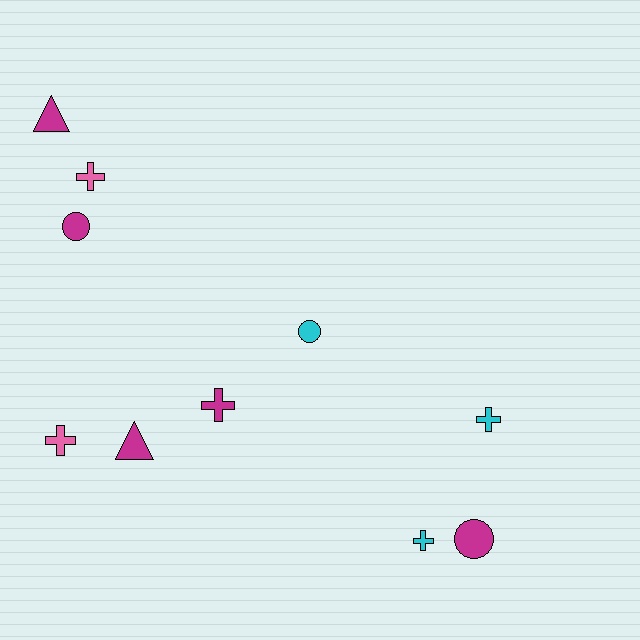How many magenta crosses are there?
There is 1 magenta cross.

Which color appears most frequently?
Magenta, with 5 objects.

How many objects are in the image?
There are 10 objects.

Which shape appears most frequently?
Cross, with 5 objects.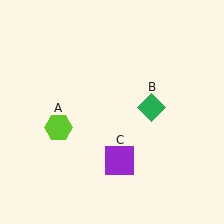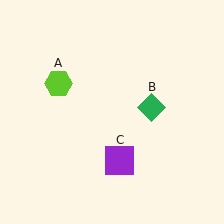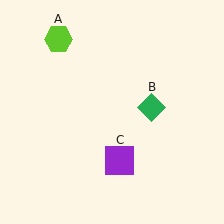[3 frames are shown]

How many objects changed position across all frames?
1 object changed position: lime hexagon (object A).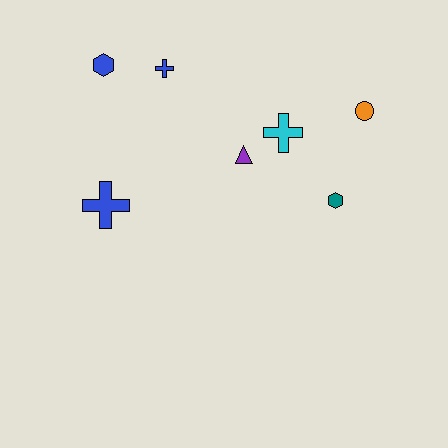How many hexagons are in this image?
There are 2 hexagons.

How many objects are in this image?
There are 7 objects.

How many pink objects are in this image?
There are no pink objects.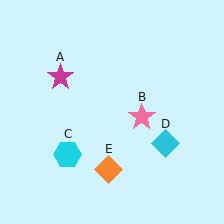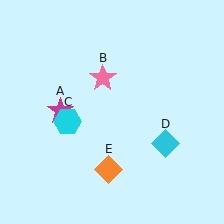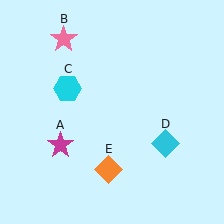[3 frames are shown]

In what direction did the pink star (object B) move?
The pink star (object B) moved up and to the left.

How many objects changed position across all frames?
3 objects changed position: magenta star (object A), pink star (object B), cyan hexagon (object C).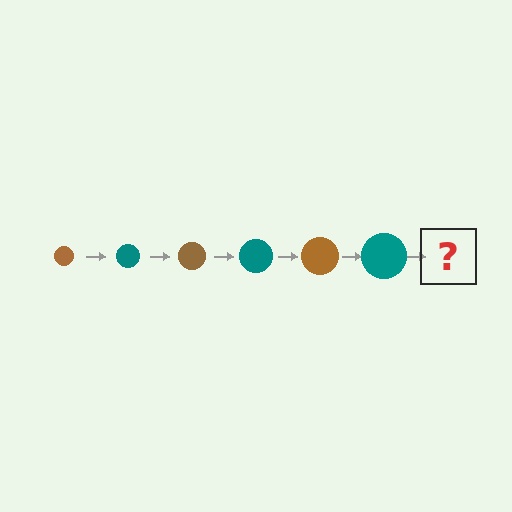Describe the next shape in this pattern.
It should be a brown circle, larger than the previous one.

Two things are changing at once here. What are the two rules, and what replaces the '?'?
The two rules are that the circle grows larger each step and the color cycles through brown and teal. The '?' should be a brown circle, larger than the previous one.